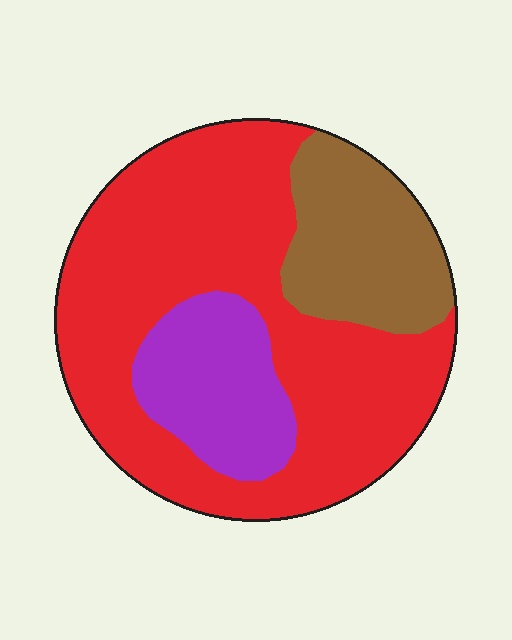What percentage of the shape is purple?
Purple covers roughly 15% of the shape.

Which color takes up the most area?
Red, at roughly 65%.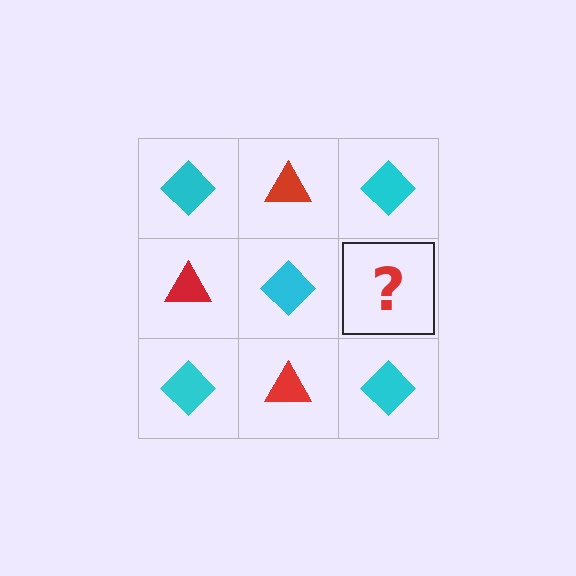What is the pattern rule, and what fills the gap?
The rule is that it alternates cyan diamond and red triangle in a checkerboard pattern. The gap should be filled with a red triangle.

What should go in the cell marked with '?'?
The missing cell should contain a red triangle.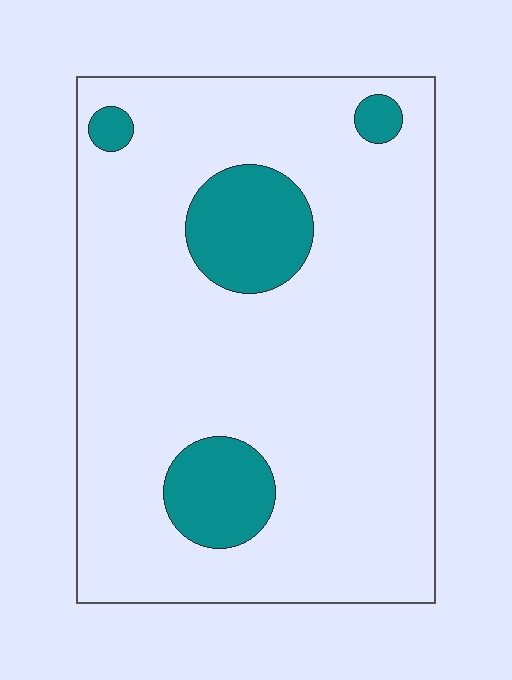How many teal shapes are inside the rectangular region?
4.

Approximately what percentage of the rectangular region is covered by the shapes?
Approximately 15%.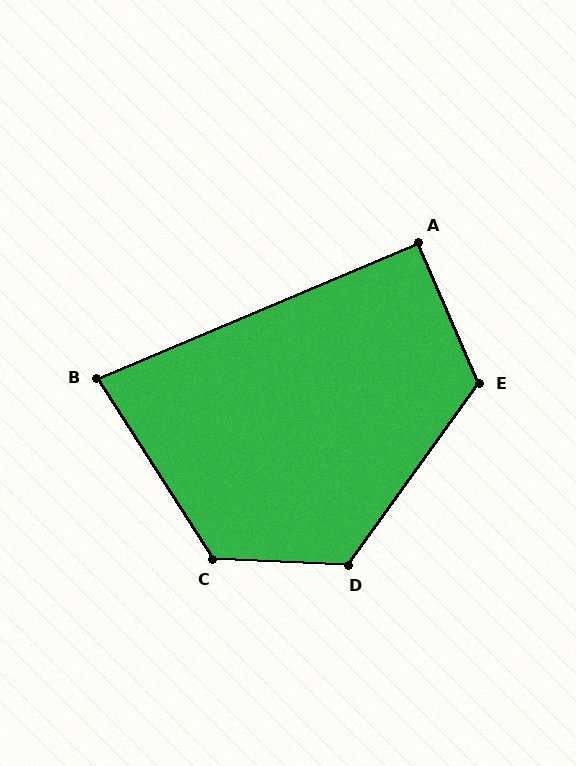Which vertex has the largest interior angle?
C, at approximately 125 degrees.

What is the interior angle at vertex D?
Approximately 124 degrees (obtuse).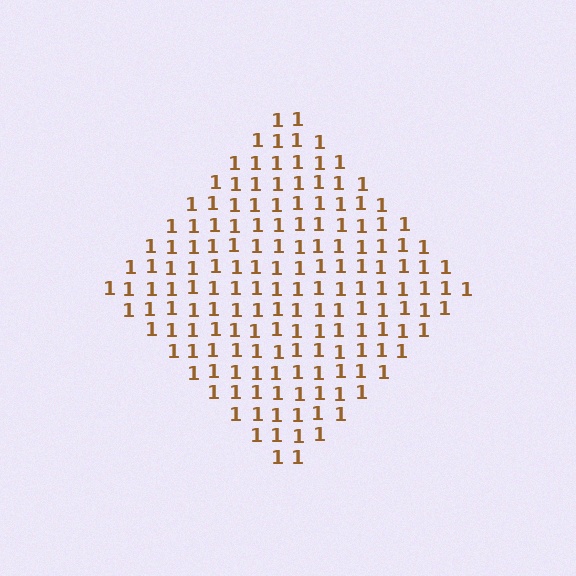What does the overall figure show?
The overall figure shows a diamond.